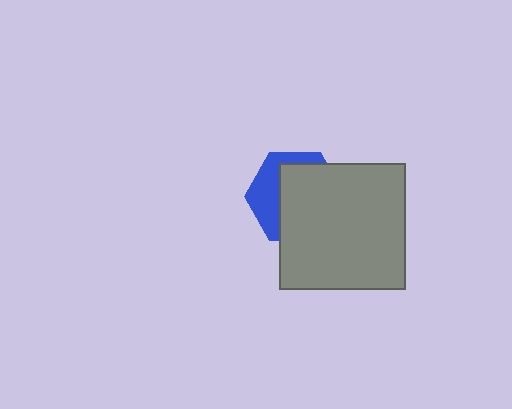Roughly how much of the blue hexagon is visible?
A small part of it is visible (roughly 37%).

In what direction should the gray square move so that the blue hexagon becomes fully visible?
The gray square should move toward the lower-right. That is the shortest direction to clear the overlap and leave the blue hexagon fully visible.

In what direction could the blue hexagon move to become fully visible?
The blue hexagon could move toward the upper-left. That would shift it out from behind the gray square entirely.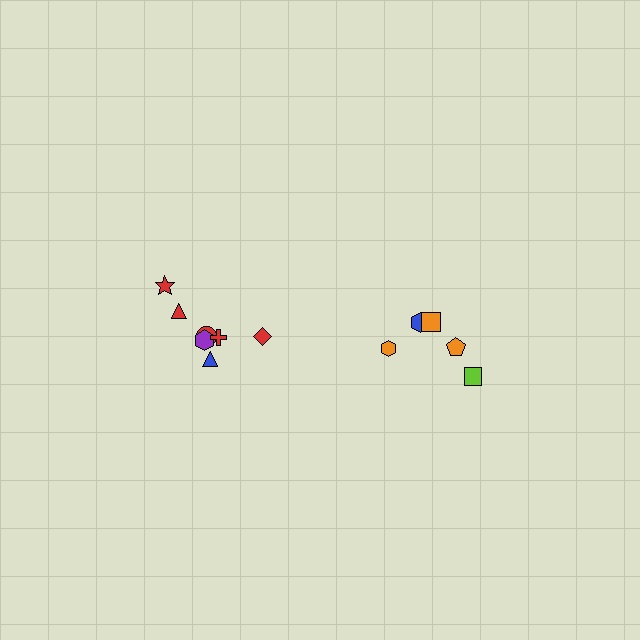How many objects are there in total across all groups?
There are 12 objects.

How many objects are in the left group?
There are 7 objects.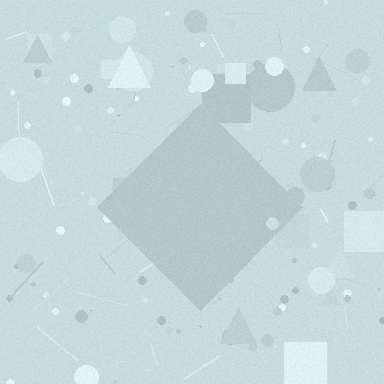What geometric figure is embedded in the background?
A diamond is embedded in the background.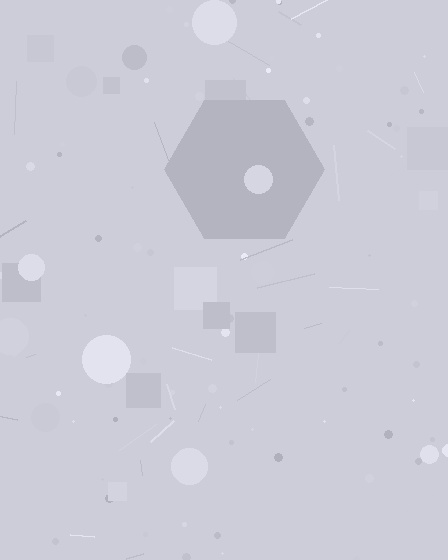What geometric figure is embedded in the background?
A hexagon is embedded in the background.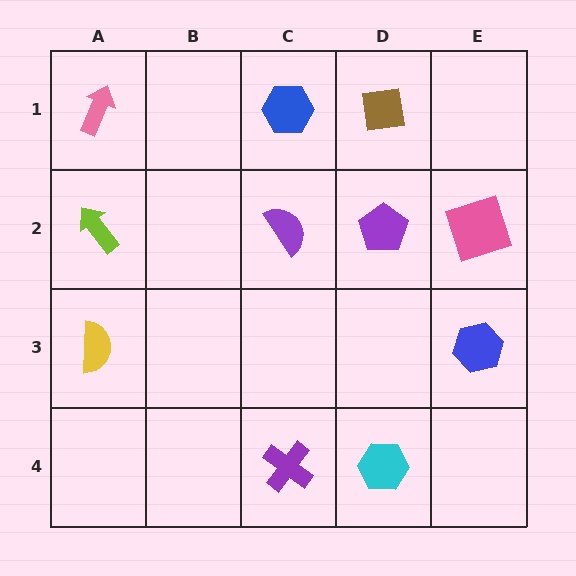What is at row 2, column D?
A purple pentagon.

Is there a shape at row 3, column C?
No, that cell is empty.